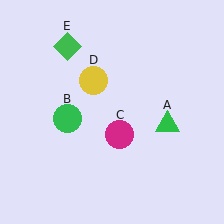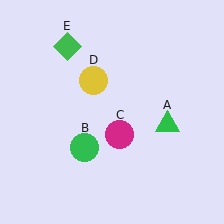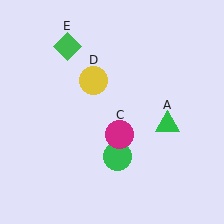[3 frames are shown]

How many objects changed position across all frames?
1 object changed position: green circle (object B).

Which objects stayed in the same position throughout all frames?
Green triangle (object A) and magenta circle (object C) and yellow circle (object D) and green diamond (object E) remained stationary.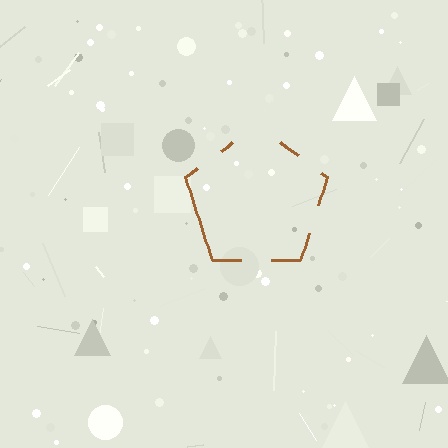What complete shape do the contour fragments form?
The contour fragments form a pentagon.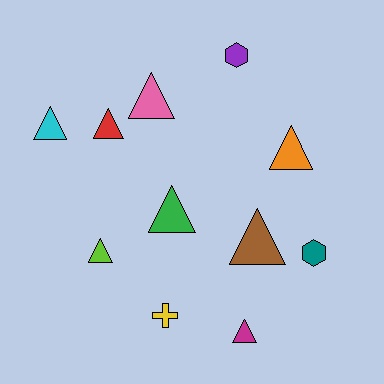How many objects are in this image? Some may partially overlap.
There are 11 objects.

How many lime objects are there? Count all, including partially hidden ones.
There is 1 lime object.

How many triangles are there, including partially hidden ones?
There are 8 triangles.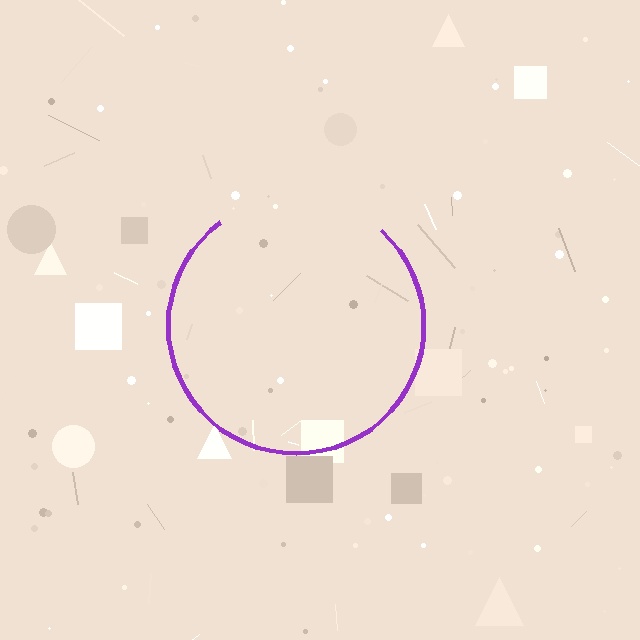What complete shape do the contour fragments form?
The contour fragments form a circle.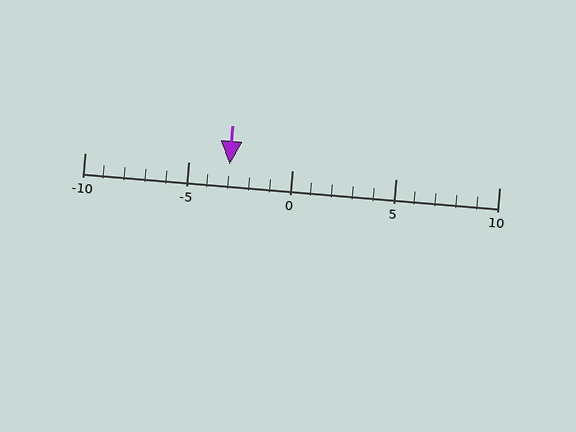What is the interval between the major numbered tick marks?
The major tick marks are spaced 5 units apart.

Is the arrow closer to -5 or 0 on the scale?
The arrow is closer to -5.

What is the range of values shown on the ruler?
The ruler shows values from -10 to 10.